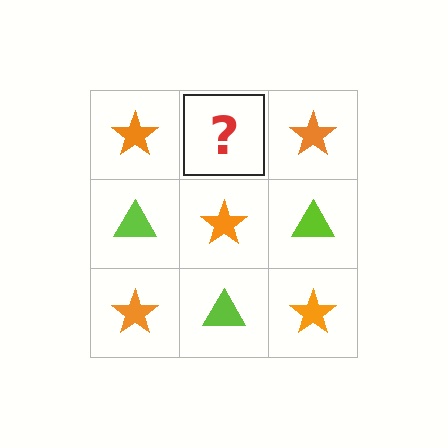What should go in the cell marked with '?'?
The missing cell should contain a lime triangle.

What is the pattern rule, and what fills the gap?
The rule is that it alternates orange star and lime triangle in a checkerboard pattern. The gap should be filled with a lime triangle.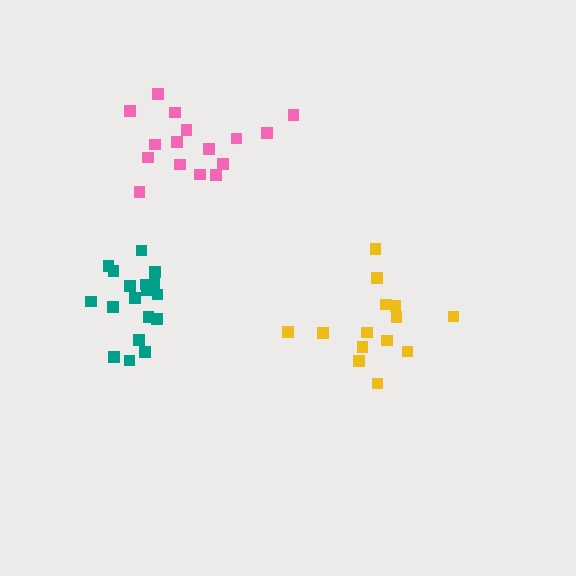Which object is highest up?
The pink cluster is topmost.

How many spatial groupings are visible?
There are 3 spatial groupings.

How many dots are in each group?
Group 1: 16 dots, Group 2: 14 dots, Group 3: 18 dots (48 total).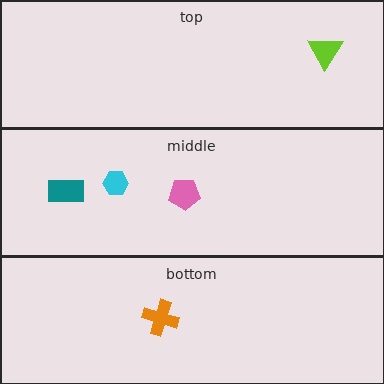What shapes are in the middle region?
The cyan hexagon, the teal rectangle, the pink pentagon.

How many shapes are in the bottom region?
1.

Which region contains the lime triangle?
The top region.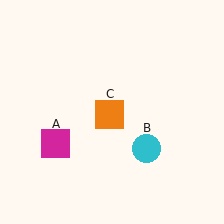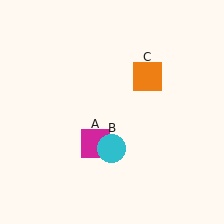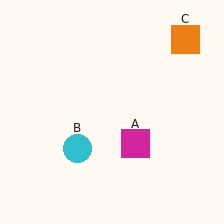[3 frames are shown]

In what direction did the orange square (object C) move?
The orange square (object C) moved up and to the right.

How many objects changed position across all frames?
3 objects changed position: magenta square (object A), cyan circle (object B), orange square (object C).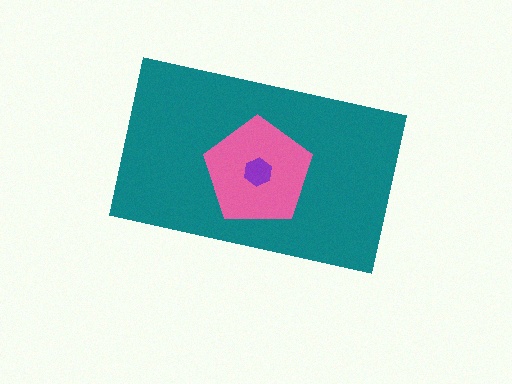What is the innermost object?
The purple hexagon.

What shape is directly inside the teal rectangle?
The pink pentagon.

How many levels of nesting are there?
3.